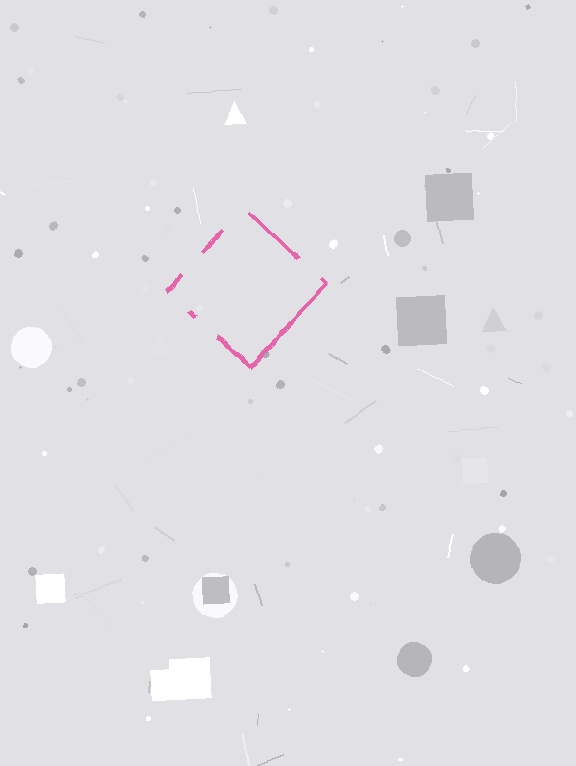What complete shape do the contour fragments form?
The contour fragments form a diamond.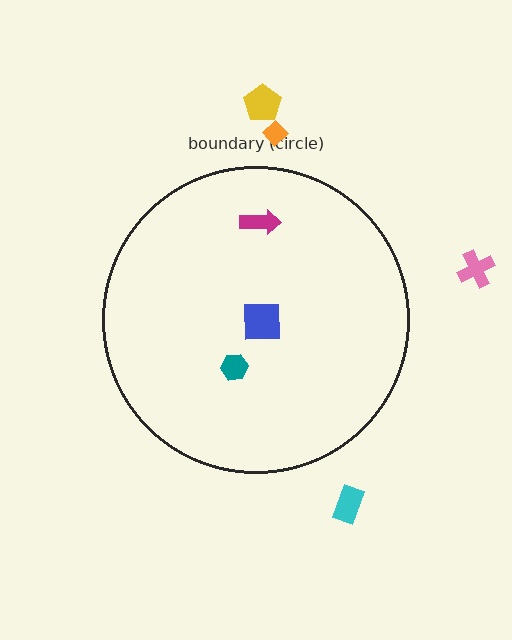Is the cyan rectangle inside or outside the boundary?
Outside.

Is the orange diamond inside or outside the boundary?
Outside.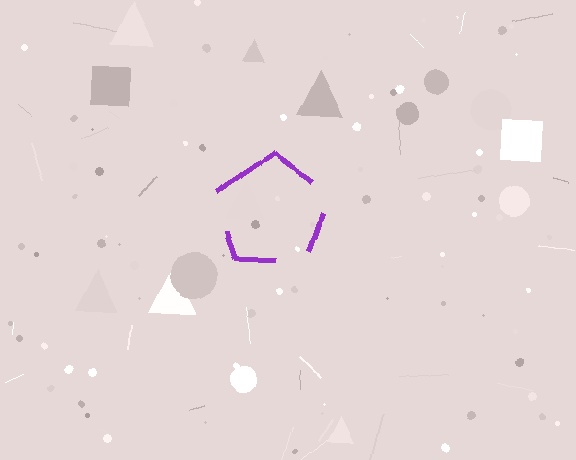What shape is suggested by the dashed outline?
The dashed outline suggests a pentagon.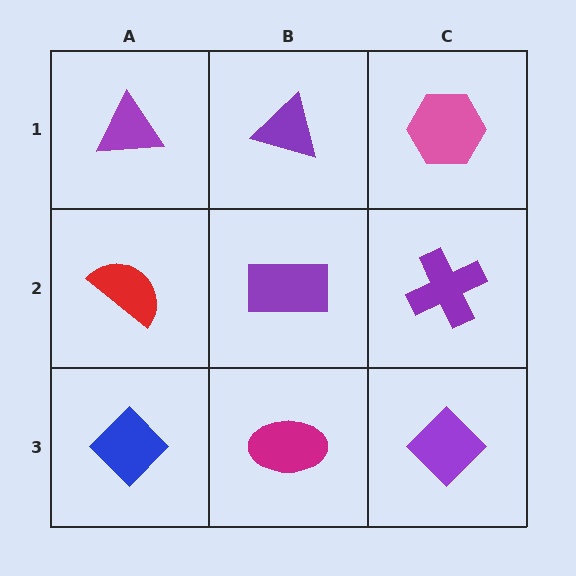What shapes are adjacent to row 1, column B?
A purple rectangle (row 2, column B), a purple triangle (row 1, column A), a pink hexagon (row 1, column C).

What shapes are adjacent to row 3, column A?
A red semicircle (row 2, column A), a magenta ellipse (row 3, column B).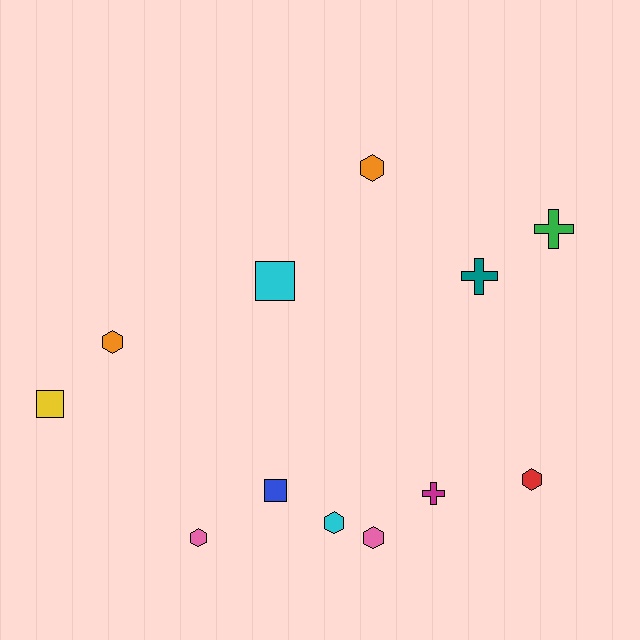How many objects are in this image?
There are 12 objects.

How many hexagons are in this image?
There are 6 hexagons.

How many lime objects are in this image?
There are no lime objects.